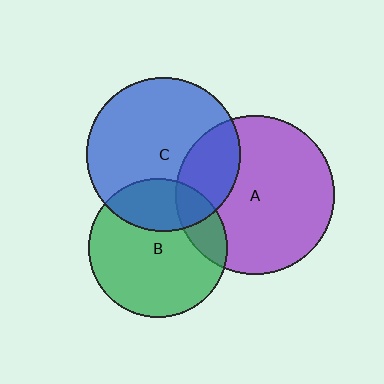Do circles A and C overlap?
Yes.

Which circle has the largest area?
Circle A (purple).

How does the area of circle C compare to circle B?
Approximately 1.2 times.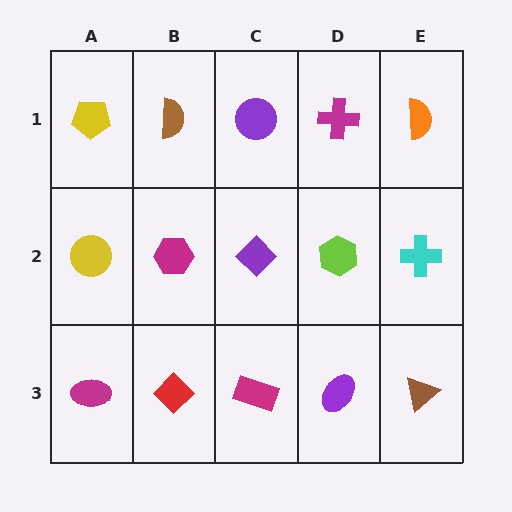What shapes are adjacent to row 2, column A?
A yellow pentagon (row 1, column A), a magenta ellipse (row 3, column A), a magenta hexagon (row 2, column B).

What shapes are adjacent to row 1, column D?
A lime hexagon (row 2, column D), a purple circle (row 1, column C), an orange semicircle (row 1, column E).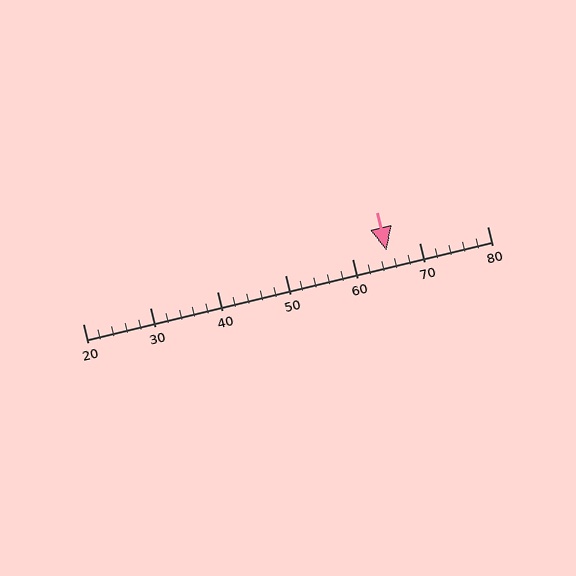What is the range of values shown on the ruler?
The ruler shows values from 20 to 80.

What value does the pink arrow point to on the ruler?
The pink arrow points to approximately 65.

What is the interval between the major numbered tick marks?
The major tick marks are spaced 10 units apart.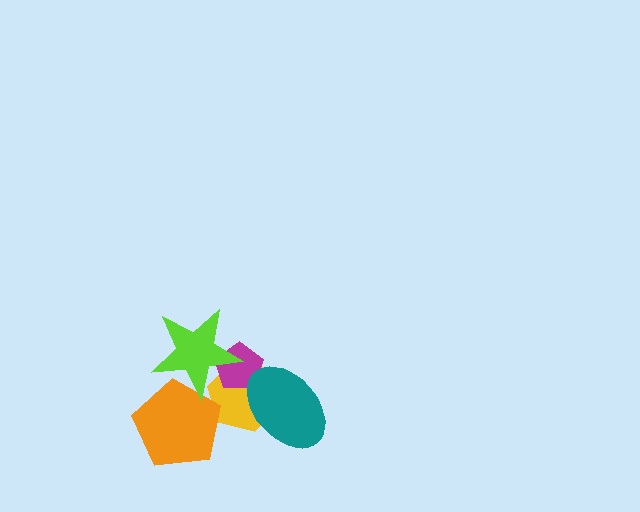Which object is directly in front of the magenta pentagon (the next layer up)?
The teal ellipse is directly in front of the magenta pentagon.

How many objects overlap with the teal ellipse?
2 objects overlap with the teal ellipse.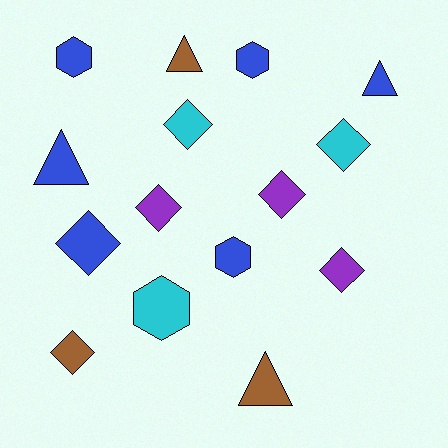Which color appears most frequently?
Blue, with 6 objects.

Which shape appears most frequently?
Diamond, with 7 objects.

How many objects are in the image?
There are 15 objects.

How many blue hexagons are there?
There are 3 blue hexagons.